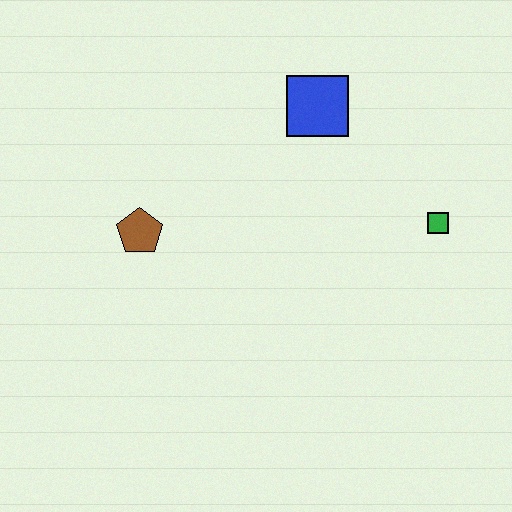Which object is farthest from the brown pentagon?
The green square is farthest from the brown pentagon.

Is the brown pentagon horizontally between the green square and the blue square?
No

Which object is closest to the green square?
The blue square is closest to the green square.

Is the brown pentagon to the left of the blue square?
Yes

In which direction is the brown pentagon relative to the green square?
The brown pentagon is to the left of the green square.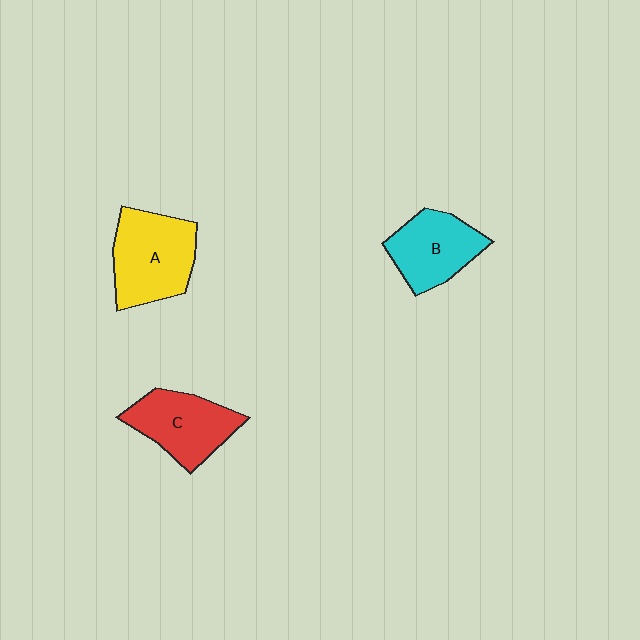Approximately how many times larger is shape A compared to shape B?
Approximately 1.3 times.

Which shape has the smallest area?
Shape B (cyan).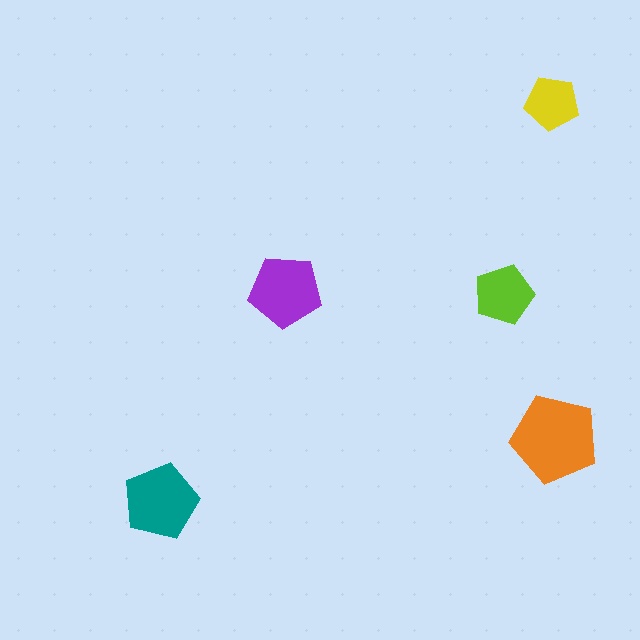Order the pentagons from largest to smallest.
the orange one, the teal one, the purple one, the lime one, the yellow one.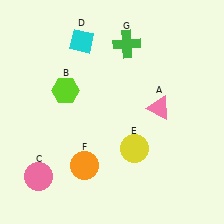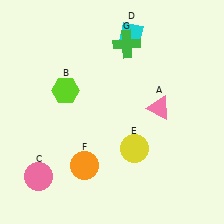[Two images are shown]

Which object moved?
The cyan diamond (D) moved right.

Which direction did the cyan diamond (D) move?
The cyan diamond (D) moved right.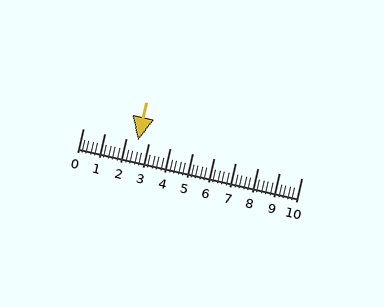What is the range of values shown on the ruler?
The ruler shows values from 0 to 10.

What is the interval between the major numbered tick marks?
The major tick marks are spaced 1 units apart.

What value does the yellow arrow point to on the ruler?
The yellow arrow points to approximately 2.5.